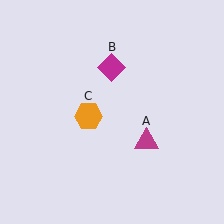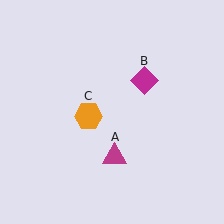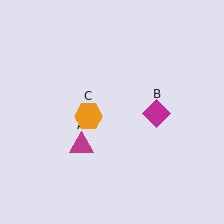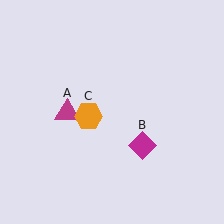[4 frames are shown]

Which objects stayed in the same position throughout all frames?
Orange hexagon (object C) remained stationary.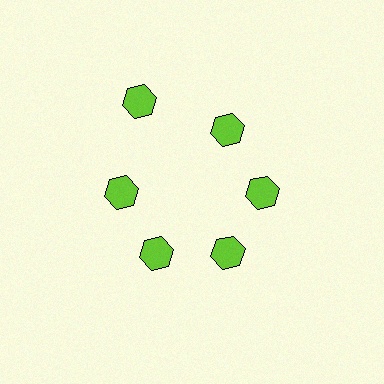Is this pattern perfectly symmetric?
No. The 6 lime hexagons are arranged in a ring, but one element near the 11 o'clock position is pushed outward from the center, breaking the 6-fold rotational symmetry.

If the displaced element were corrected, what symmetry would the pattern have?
It would have 6-fold rotational symmetry — the pattern would map onto itself every 60 degrees.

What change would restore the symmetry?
The symmetry would be restored by moving it inward, back onto the ring so that all 6 hexagons sit at equal angles and equal distance from the center.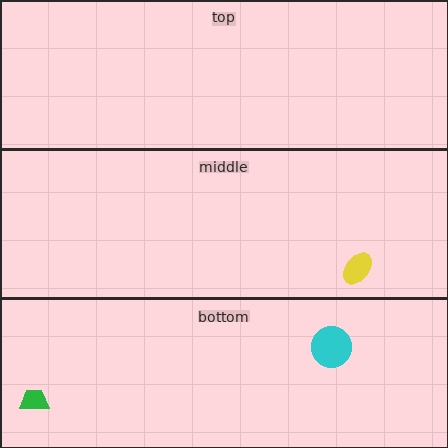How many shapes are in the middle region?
1.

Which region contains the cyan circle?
The bottom region.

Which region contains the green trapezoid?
The bottom region.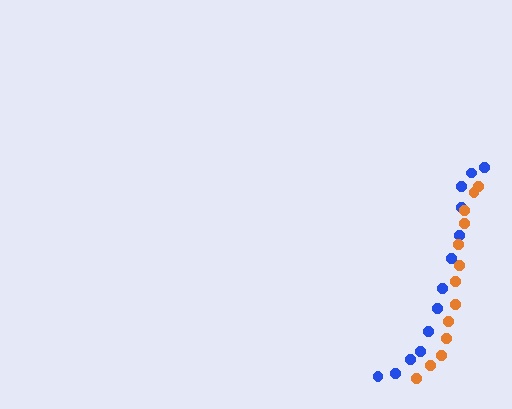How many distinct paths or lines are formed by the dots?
There are 2 distinct paths.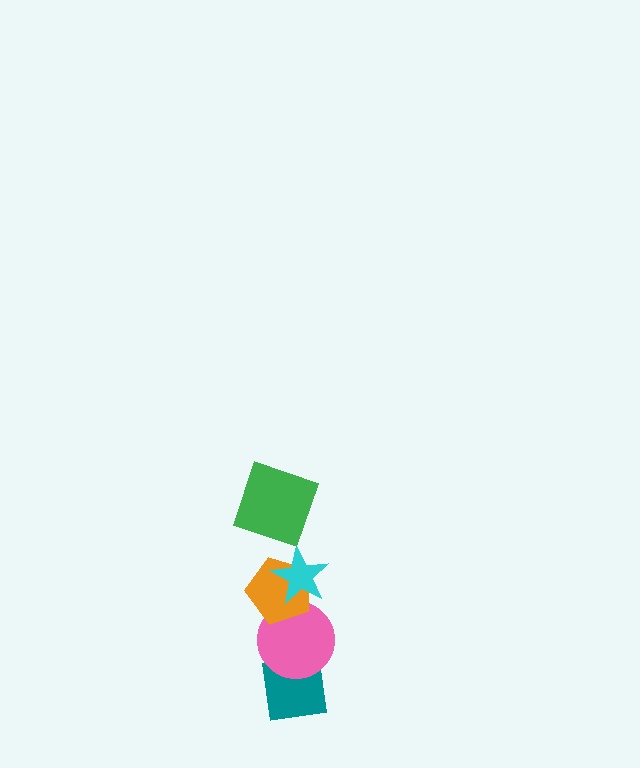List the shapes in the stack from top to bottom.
From top to bottom: the green square, the cyan star, the orange pentagon, the pink circle, the teal square.